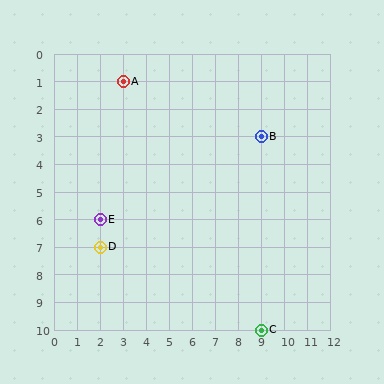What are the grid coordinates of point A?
Point A is at grid coordinates (3, 1).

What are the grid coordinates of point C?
Point C is at grid coordinates (9, 10).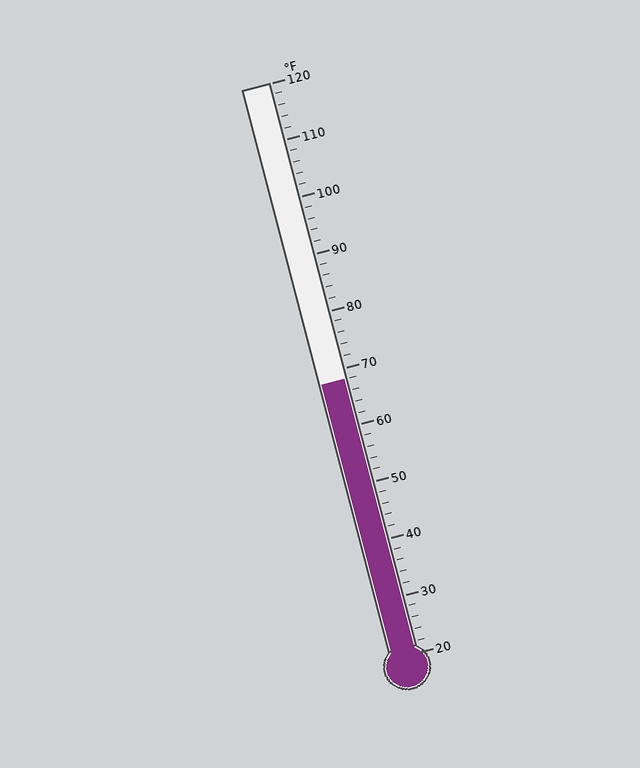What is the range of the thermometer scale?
The thermometer scale ranges from 20°F to 120°F.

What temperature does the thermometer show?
The thermometer shows approximately 68°F.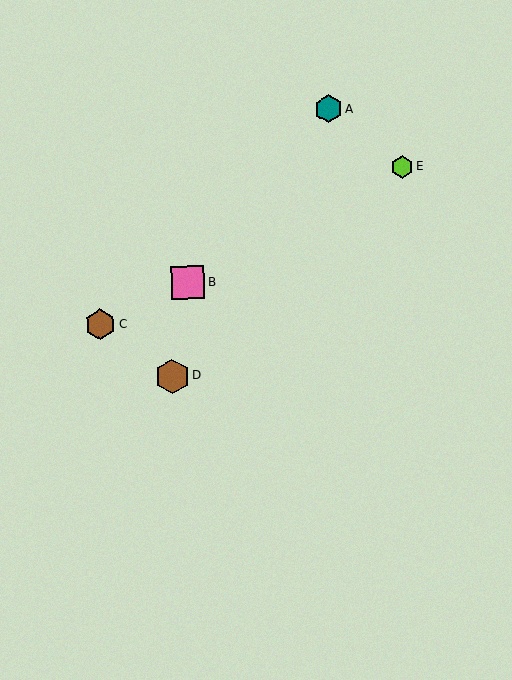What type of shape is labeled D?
Shape D is a brown hexagon.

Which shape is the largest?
The brown hexagon (labeled D) is the largest.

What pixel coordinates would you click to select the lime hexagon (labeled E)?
Click at (402, 167) to select the lime hexagon E.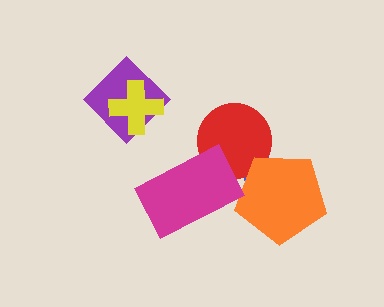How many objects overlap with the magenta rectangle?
1 object overlaps with the magenta rectangle.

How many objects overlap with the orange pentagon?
2 objects overlap with the orange pentagon.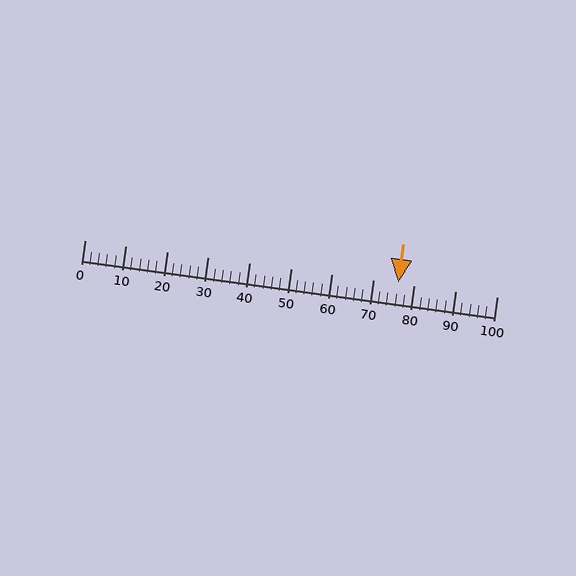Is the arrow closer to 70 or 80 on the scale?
The arrow is closer to 80.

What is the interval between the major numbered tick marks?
The major tick marks are spaced 10 units apart.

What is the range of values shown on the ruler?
The ruler shows values from 0 to 100.